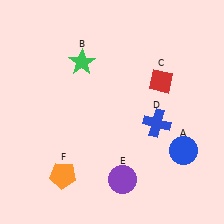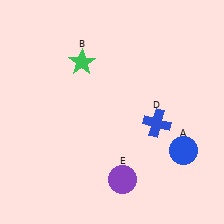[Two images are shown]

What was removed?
The orange pentagon (F), the red diamond (C) were removed in Image 2.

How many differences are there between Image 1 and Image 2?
There are 2 differences between the two images.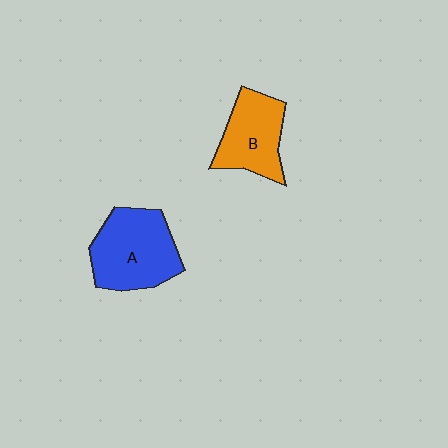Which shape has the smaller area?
Shape B (orange).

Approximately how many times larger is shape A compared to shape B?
Approximately 1.3 times.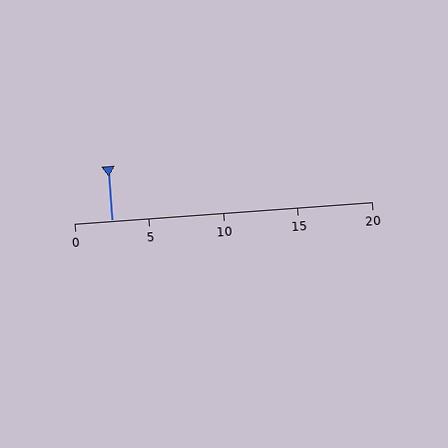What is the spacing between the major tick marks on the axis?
The major ticks are spaced 5 apart.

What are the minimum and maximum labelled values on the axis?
The axis runs from 0 to 20.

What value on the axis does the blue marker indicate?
The marker indicates approximately 2.5.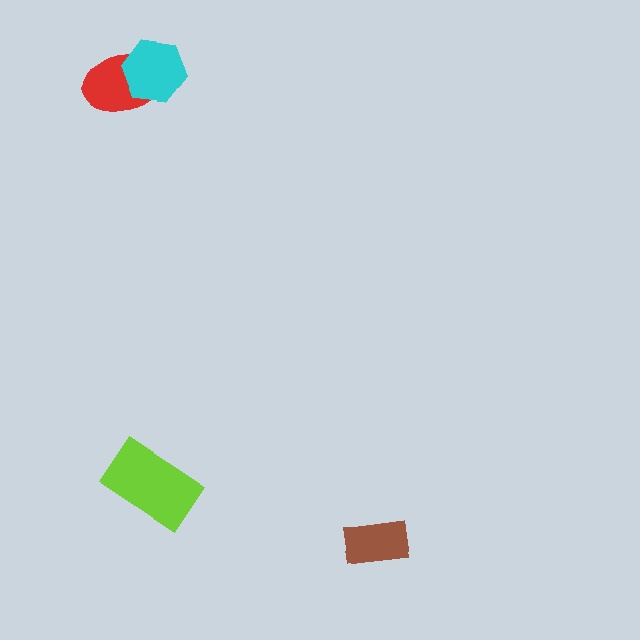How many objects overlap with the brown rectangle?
0 objects overlap with the brown rectangle.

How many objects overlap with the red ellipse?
1 object overlaps with the red ellipse.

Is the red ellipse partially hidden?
Yes, it is partially covered by another shape.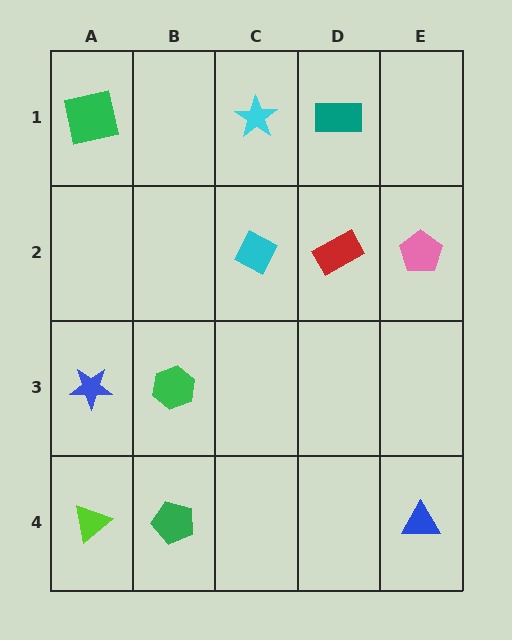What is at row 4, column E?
A blue triangle.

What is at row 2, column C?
A cyan diamond.